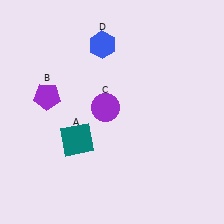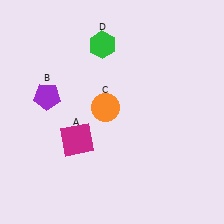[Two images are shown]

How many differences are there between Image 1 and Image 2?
There are 3 differences between the two images.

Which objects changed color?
A changed from teal to magenta. C changed from purple to orange. D changed from blue to green.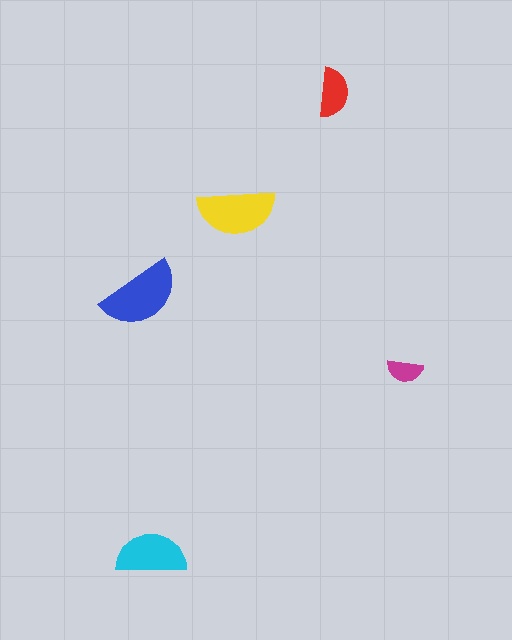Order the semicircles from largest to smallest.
the blue one, the yellow one, the cyan one, the red one, the magenta one.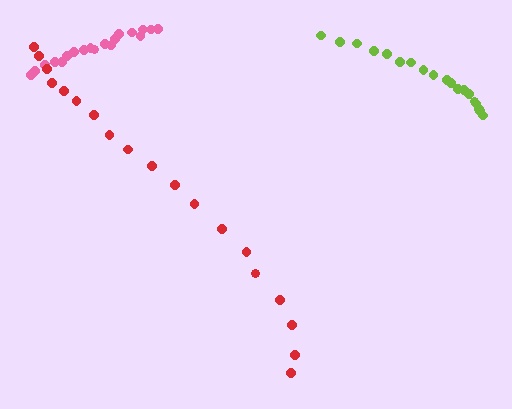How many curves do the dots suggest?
There are 3 distinct paths.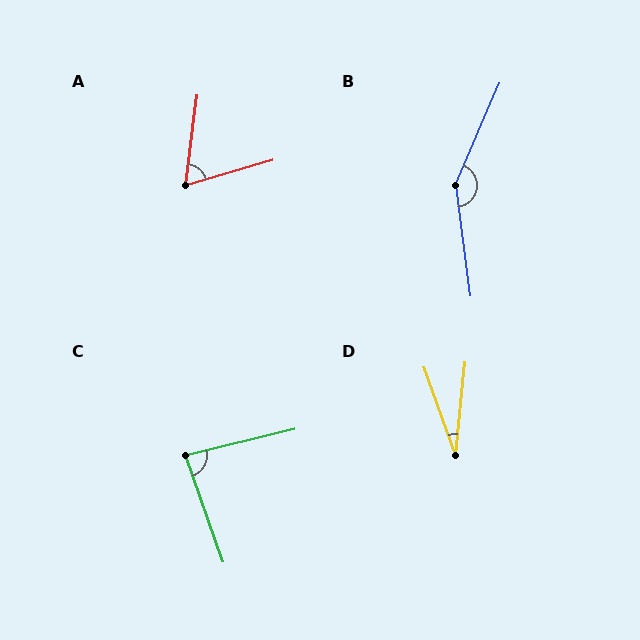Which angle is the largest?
B, at approximately 149 degrees.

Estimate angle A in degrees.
Approximately 67 degrees.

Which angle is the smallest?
D, at approximately 25 degrees.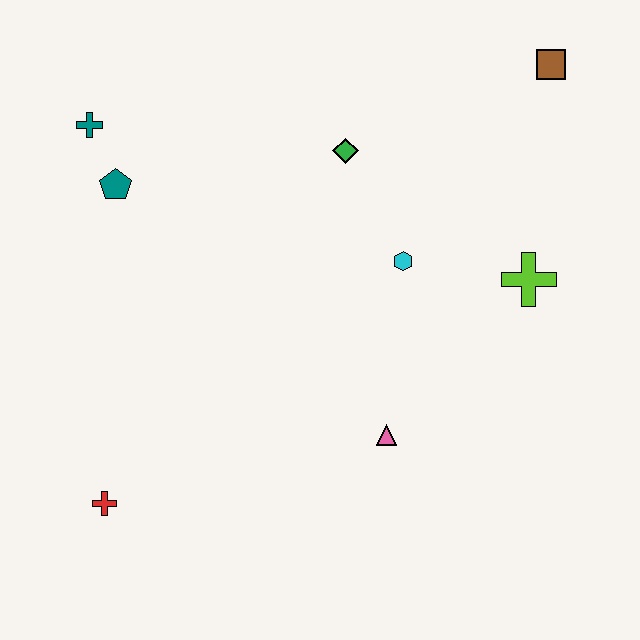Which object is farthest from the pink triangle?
The teal cross is farthest from the pink triangle.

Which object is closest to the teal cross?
The teal pentagon is closest to the teal cross.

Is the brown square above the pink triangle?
Yes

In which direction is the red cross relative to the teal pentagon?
The red cross is below the teal pentagon.